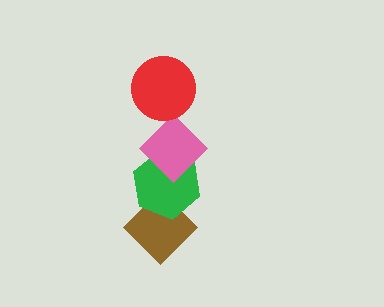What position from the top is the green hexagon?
The green hexagon is 3rd from the top.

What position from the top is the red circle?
The red circle is 1st from the top.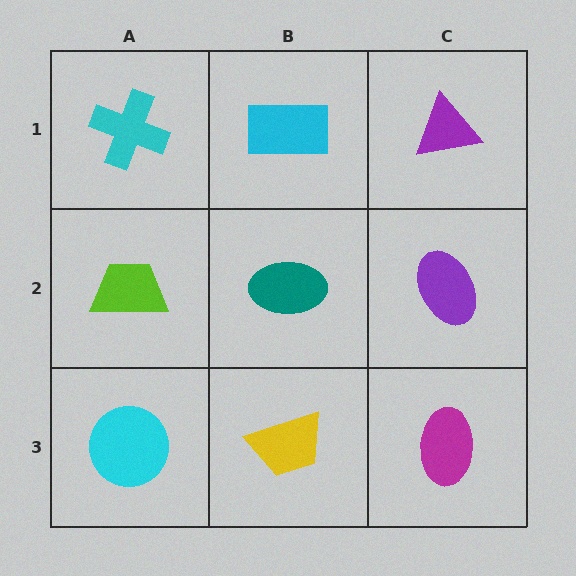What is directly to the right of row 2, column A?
A teal ellipse.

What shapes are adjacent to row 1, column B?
A teal ellipse (row 2, column B), a cyan cross (row 1, column A), a purple triangle (row 1, column C).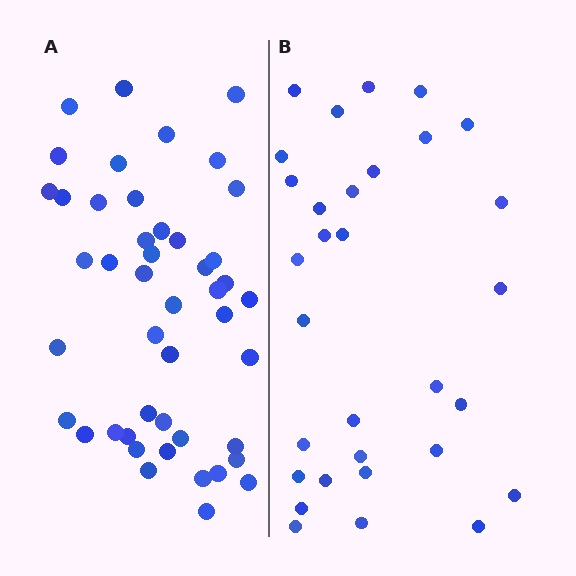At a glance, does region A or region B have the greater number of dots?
Region A (the left region) has more dots.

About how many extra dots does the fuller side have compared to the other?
Region A has approximately 15 more dots than region B.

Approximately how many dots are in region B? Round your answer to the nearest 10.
About 30 dots. (The exact count is 31, which rounds to 30.)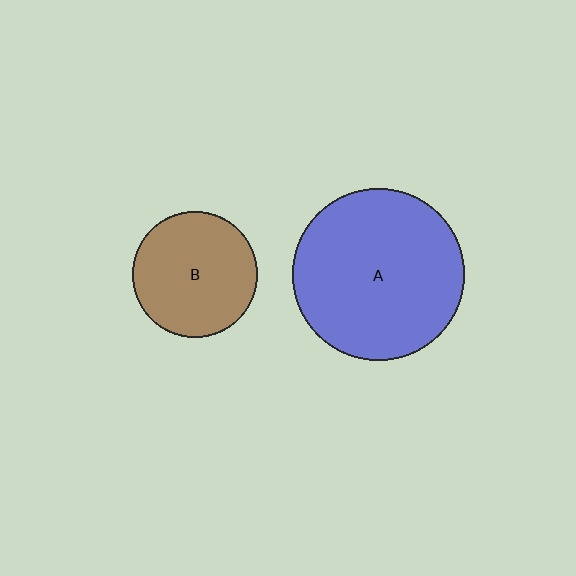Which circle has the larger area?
Circle A (blue).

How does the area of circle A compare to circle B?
Approximately 1.9 times.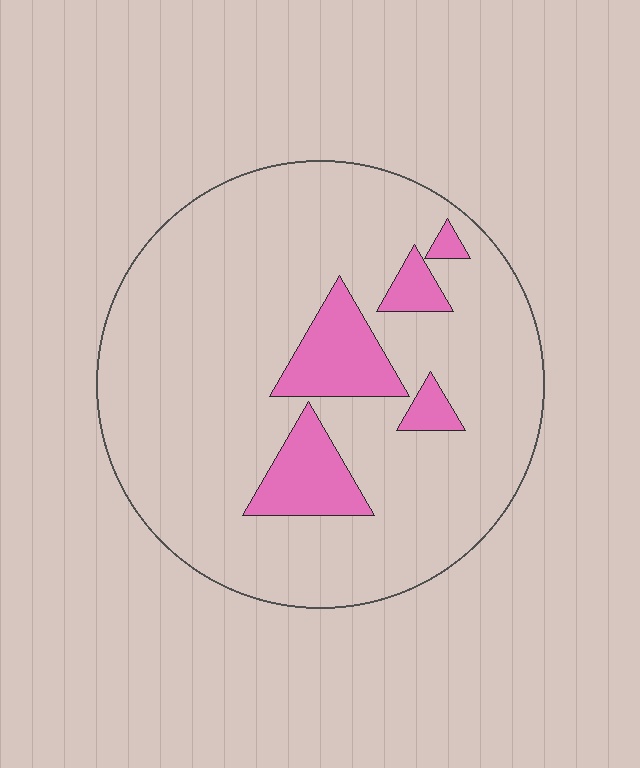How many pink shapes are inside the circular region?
5.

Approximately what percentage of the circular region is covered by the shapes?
Approximately 15%.